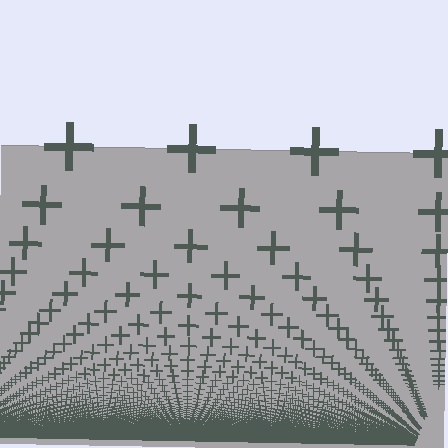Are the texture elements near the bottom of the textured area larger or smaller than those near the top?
Smaller. The gradient is inverted — elements near the bottom are smaller and denser.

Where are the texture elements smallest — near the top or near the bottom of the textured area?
Near the bottom.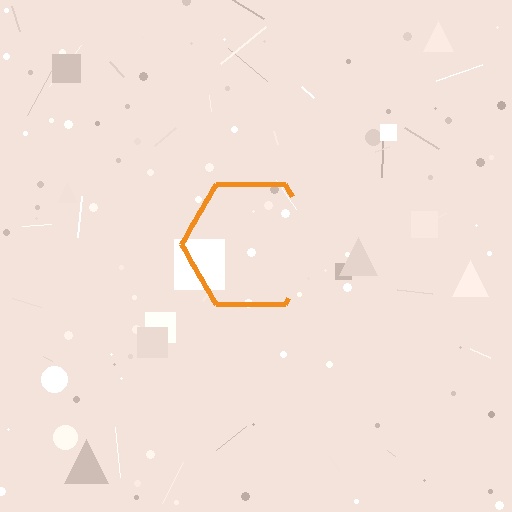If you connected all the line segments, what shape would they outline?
They would outline a hexagon.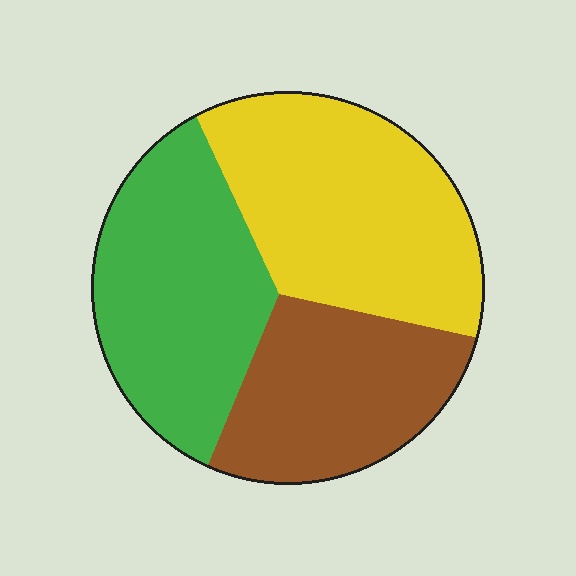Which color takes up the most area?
Yellow, at roughly 40%.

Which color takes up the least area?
Brown, at roughly 25%.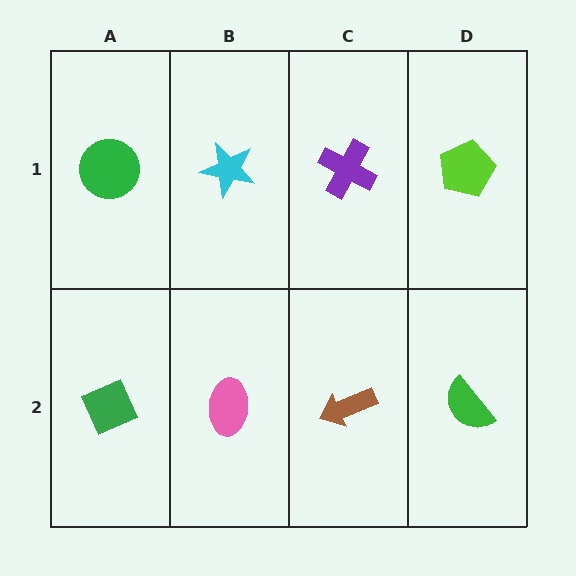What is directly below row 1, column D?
A green semicircle.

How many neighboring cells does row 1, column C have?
3.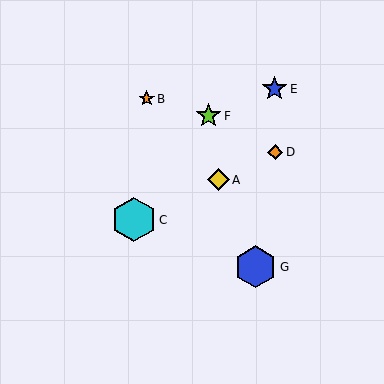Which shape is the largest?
The cyan hexagon (labeled C) is the largest.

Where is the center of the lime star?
The center of the lime star is at (209, 116).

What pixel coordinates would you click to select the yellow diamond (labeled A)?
Click at (218, 180) to select the yellow diamond A.